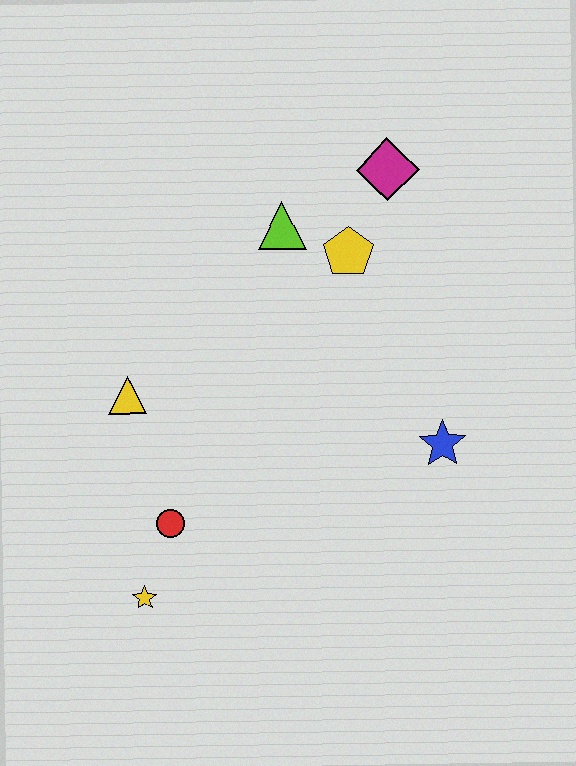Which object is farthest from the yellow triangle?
The magenta diamond is farthest from the yellow triangle.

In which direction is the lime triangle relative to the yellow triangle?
The lime triangle is above the yellow triangle.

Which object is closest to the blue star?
The yellow pentagon is closest to the blue star.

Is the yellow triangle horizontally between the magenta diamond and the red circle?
No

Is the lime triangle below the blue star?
No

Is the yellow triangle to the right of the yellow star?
No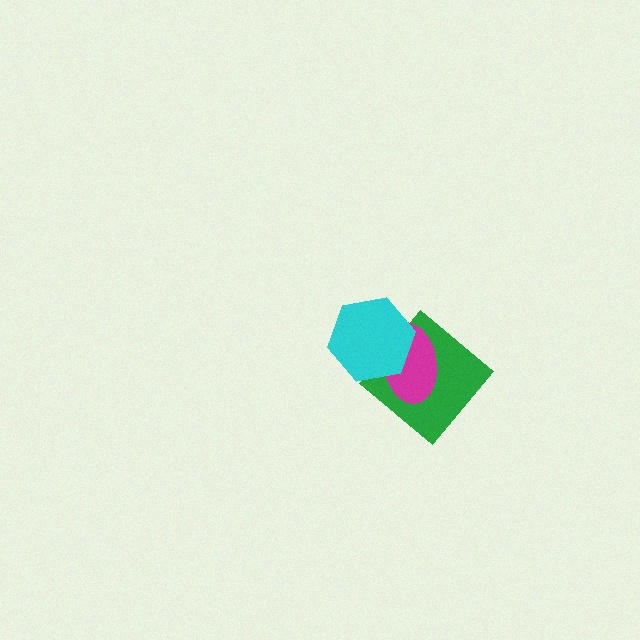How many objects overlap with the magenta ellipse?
2 objects overlap with the magenta ellipse.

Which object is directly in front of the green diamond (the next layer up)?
The magenta ellipse is directly in front of the green diamond.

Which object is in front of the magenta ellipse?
The cyan hexagon is in front of the magenta ellipse.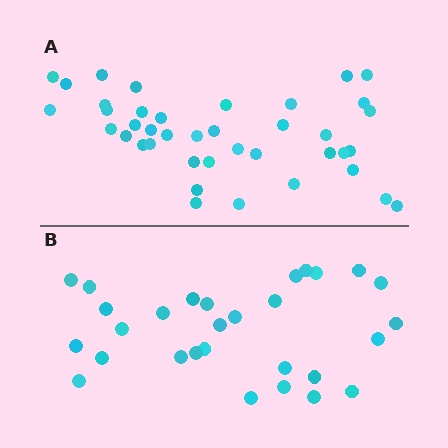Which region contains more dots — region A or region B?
Region A (the top region) has more dots.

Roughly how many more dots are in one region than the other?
Region A has roughly 12 or so more dots than region B.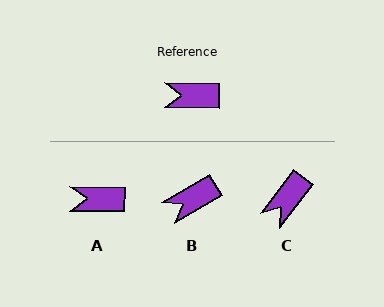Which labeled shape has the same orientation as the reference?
A.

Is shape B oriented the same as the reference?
No, it is off by about 31 degrees.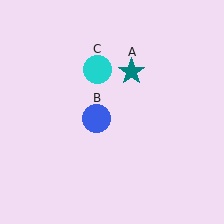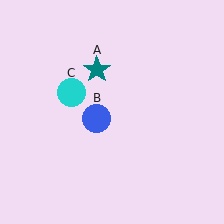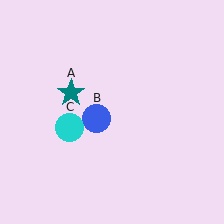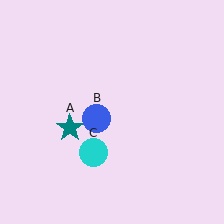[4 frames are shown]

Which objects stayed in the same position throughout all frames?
Blue circle (object B) remained stationary.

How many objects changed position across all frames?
2 objects changed position: teal star (object A), cyan circle (object C).